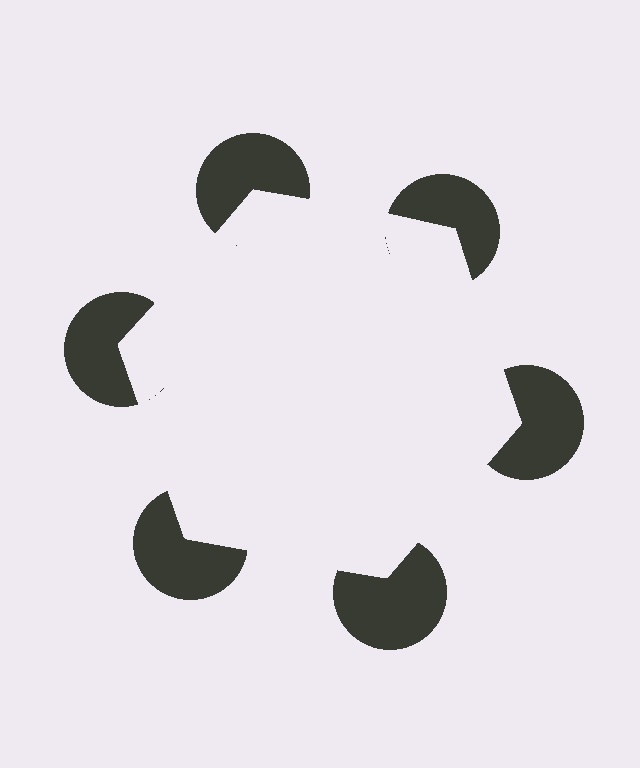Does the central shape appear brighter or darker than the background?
It typically appears slightly brighter than the background, even though no actual brightness change is drawn.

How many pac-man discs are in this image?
There are 6 — one at each vertex of the illusory hexagon.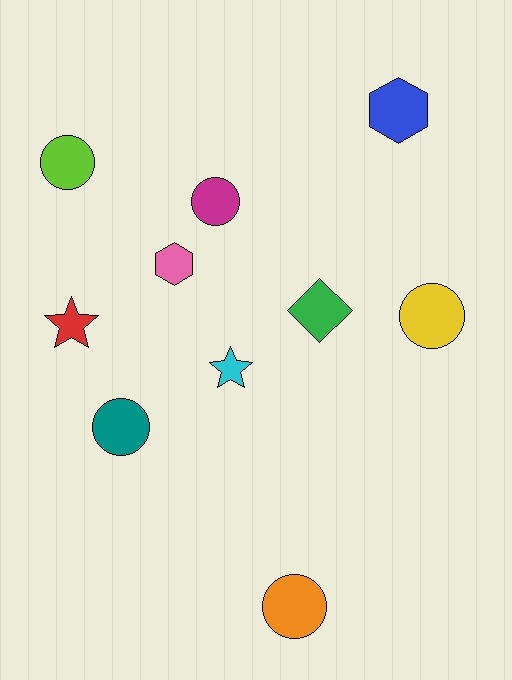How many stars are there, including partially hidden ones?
There are 2 stars.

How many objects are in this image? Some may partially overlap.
There are 10 objects.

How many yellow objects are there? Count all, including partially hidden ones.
There is 1 yellow object.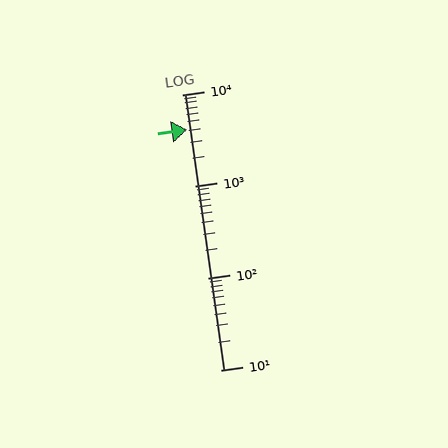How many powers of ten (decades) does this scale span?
The scale spans 3 decades, from 10 to 10000.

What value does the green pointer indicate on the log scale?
The pointer indicates approximately 4100.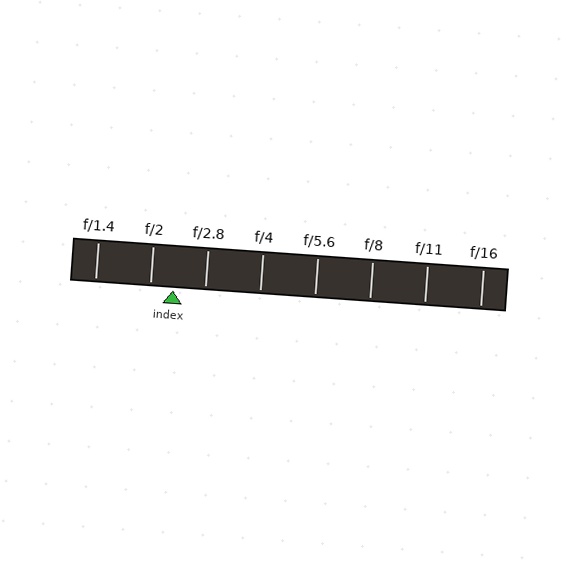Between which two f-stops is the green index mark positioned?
The index mark is between f/2 and f/2.8.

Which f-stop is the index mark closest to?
The index mark is closest to f/2.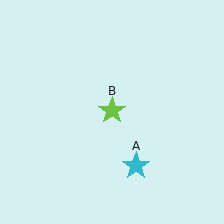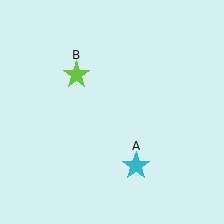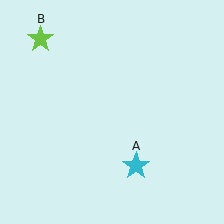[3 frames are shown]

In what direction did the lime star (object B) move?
The lime star (object B) moved up and to the left.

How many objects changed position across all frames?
1 object changed position: lime star (object B).